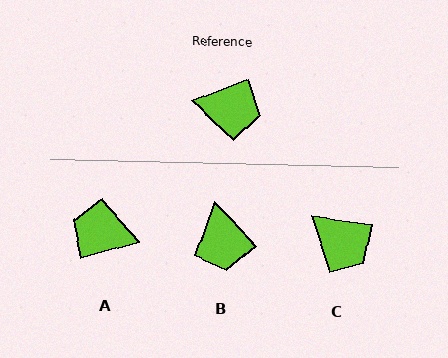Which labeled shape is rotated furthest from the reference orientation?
A, about 174 degrees away.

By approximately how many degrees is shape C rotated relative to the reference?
Approximately 29 degrees clockwise.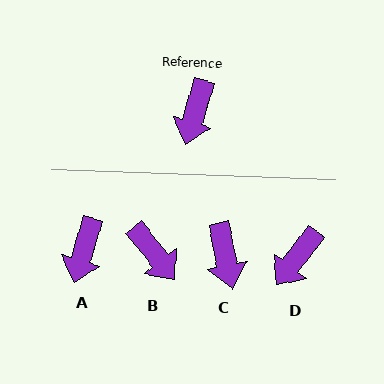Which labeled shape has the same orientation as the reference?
A.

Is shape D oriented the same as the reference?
No, it is off by about 21 degrees.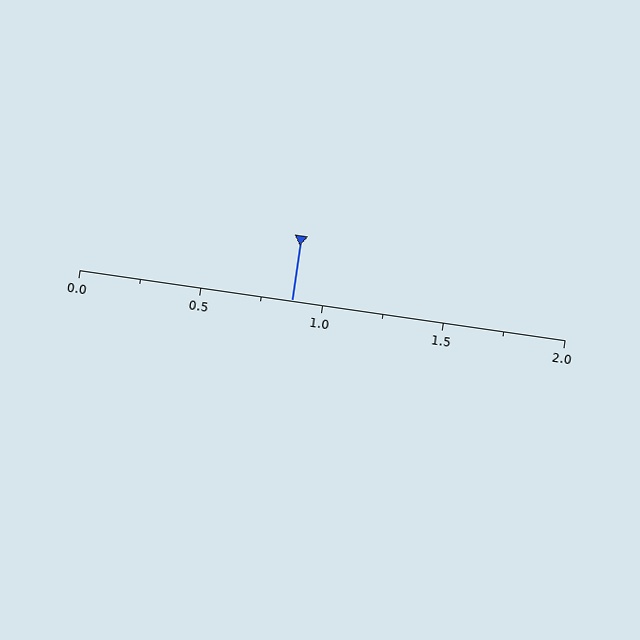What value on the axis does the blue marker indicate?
The marker indicates approximately 0.88.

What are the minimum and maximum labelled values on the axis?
The axis runs from 0.0 to 2.0.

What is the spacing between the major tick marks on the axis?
The major ticks are spaced 0.5 apart.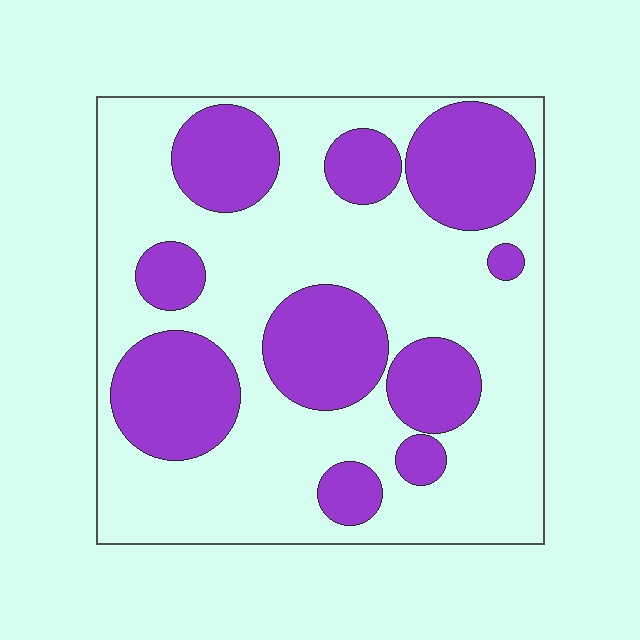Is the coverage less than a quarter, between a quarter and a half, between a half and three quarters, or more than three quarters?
Between a quarter and a half.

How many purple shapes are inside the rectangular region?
10.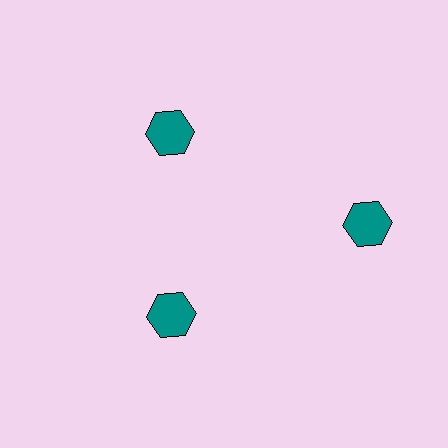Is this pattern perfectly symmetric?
No. The 3 teal hexagons are arranged in a ring, but one element near the 3 o'clock position is pushed outward from the center, breaking the 3-fold rotational symmetry.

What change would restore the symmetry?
The symmetry would be restored by moving it inward, back onto the ring so that all 3 hexagons sit at equal angles and equal distance from the center.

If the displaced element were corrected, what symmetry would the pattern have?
It would have 3-fold rotational symmetry — the pattern would map onto itself every 120 degrees.